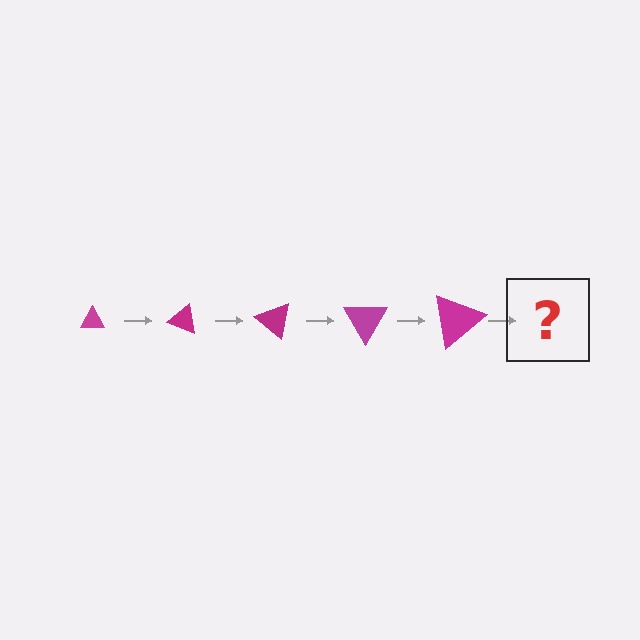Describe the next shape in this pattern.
It should be a triangle, larger than the previous one and rotated 100 degrees from the start.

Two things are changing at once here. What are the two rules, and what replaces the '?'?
The two rules are that the triangle grows larger each step and it rotates 20 degrees each step. The '?' should be a triangle, larger than the previous one and rotated 100 degrees from the start.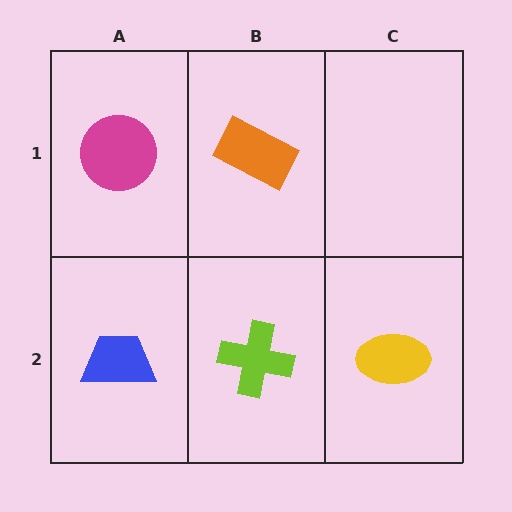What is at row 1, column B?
An orange rectangle.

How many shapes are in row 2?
3 shapes.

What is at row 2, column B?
A lime cross.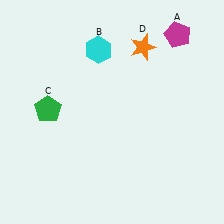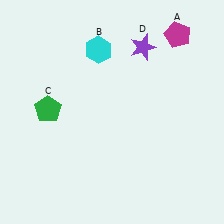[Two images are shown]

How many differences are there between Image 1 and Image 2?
There is 1 difference between the two images.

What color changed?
The star (D) changed from orange in Image 1 to purple in Image 2.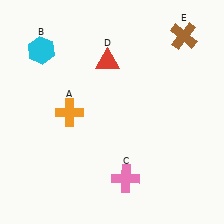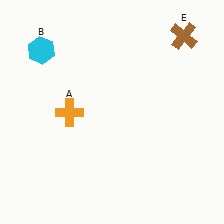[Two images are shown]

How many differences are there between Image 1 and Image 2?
There are 2 differences between the two images.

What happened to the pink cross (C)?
The pink cross (C) was removed in Image 2. It was in the bottom-right area of Image 1.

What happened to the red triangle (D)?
The red triangle (D) was removed in Image 2. It was in the top-left area of Image 1.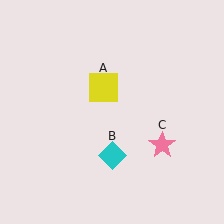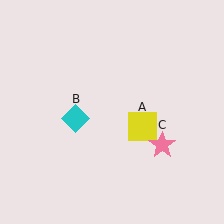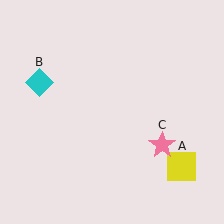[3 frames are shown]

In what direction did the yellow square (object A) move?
The yellow square (object A) moved down and to the right.